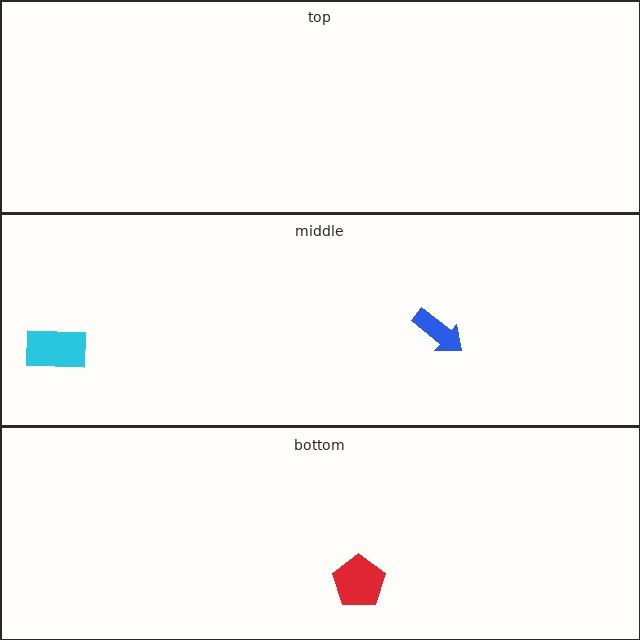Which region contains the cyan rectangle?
The middle region.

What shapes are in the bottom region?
The red pentagon.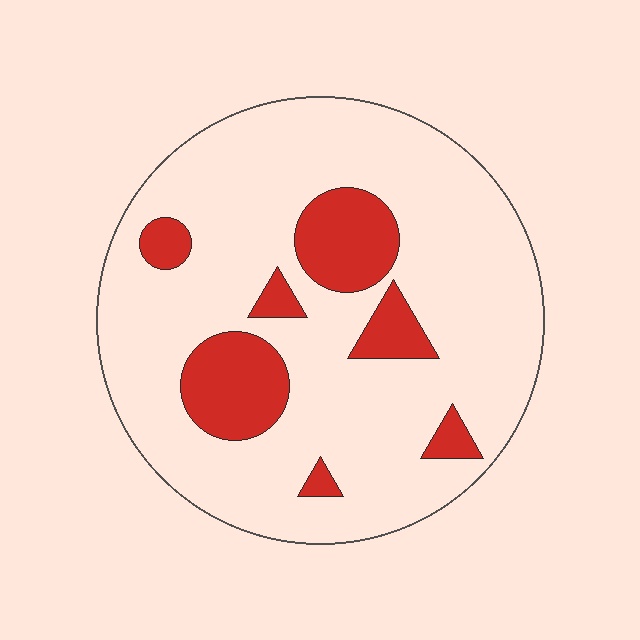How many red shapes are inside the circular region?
7.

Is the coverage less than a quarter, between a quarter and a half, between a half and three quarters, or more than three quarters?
Less than a quarter.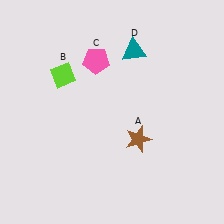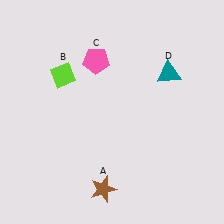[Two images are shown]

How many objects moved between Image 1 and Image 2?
2 objects moved between the two images.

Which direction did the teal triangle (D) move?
The teal triangle (D) moved right.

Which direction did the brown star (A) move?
The brown star (A) moved down.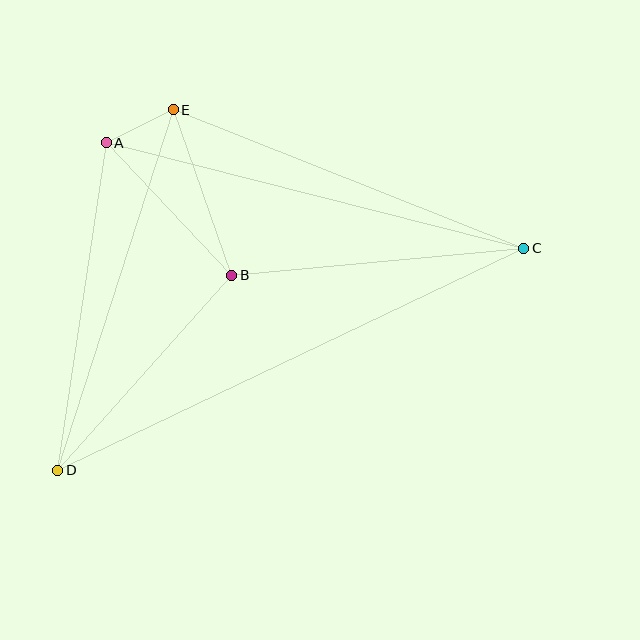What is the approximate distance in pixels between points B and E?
The distance between B and E is approximately 176 pixels.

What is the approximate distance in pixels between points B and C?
The distance between B and C is approximately 293 pixels.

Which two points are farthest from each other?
Points C and D are farthest from each other.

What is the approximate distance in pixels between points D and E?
The distance between D and E is approximately 379 pixels.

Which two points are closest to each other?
Points A and E are closest to each other.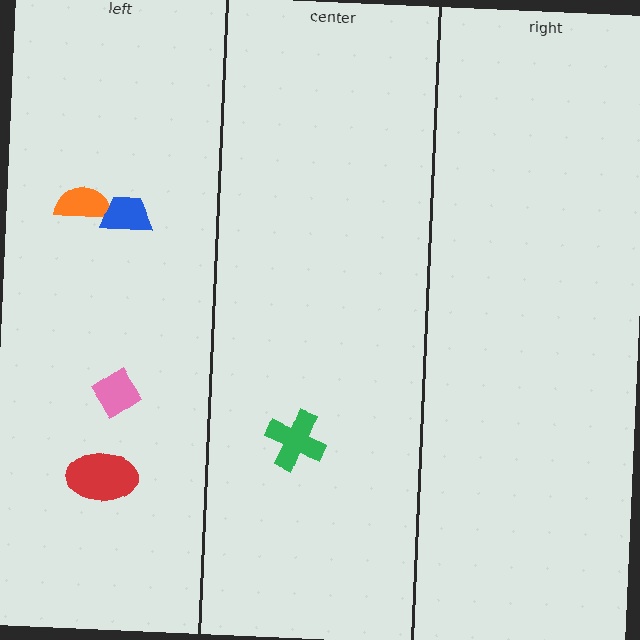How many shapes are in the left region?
4.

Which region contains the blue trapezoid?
The left region.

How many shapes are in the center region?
1.